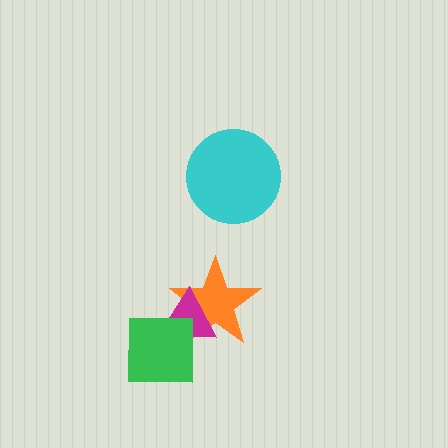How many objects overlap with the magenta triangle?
2 objects overlap with the magenta triangle.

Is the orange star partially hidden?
Yes, it is partially covered by another shape.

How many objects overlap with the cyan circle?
0 objects overlap with the cyan circle.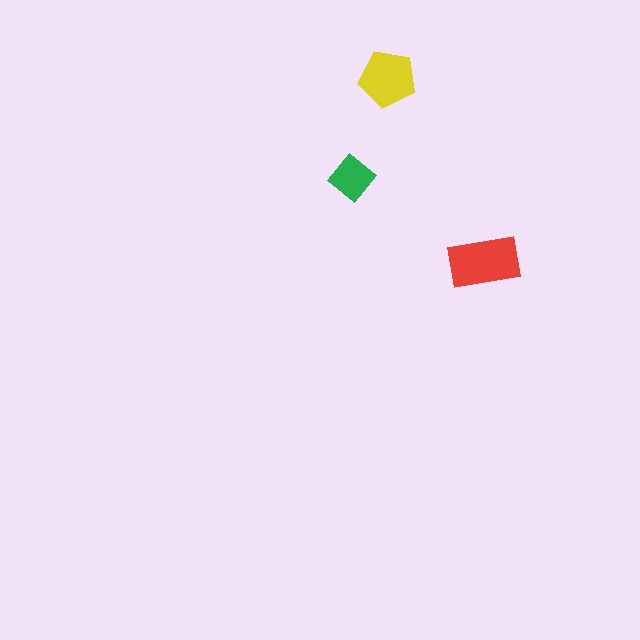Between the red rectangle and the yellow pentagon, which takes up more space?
The red rectangle.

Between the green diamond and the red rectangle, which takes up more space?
The red rectangle.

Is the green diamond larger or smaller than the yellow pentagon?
Smaller.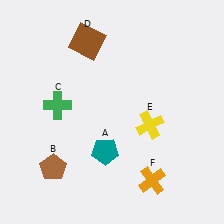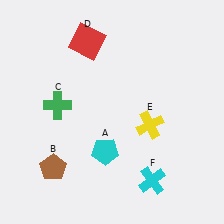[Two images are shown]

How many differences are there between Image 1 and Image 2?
There are 3 differences between the two images.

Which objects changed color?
A changed from teal to cyan. D changed from brown to red. F changed from orange to cyan.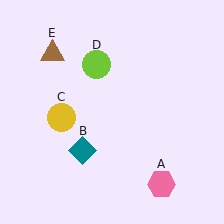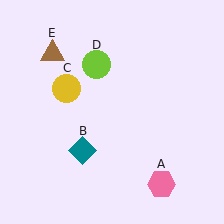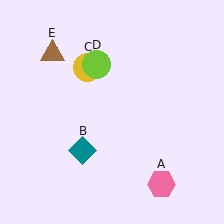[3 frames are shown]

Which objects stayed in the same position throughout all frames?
Pink hexagon (object A) and teal diamond (object B) and lime circle (object D) and brown triangle (object E) remained stationary.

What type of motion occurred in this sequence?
The yellow circle (object C) rotated clockwise around the center of the scene.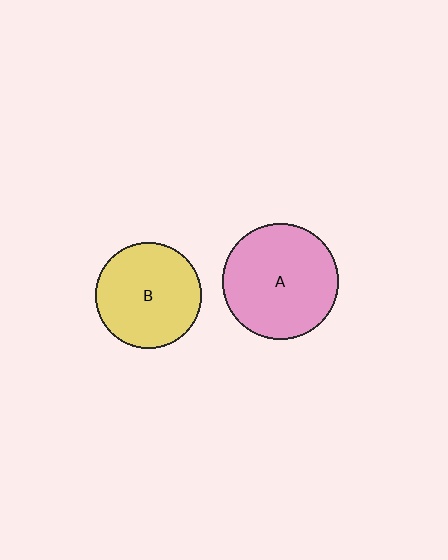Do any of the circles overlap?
No, none of the circles overlap.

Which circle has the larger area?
Circle A (pink).